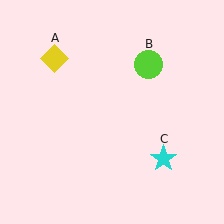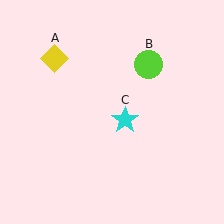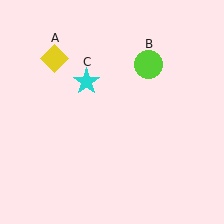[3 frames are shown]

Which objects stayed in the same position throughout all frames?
Yellow diamond (object A) and lime circle (object B) remained stationary.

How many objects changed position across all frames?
1 object changed position: cyan star (object C).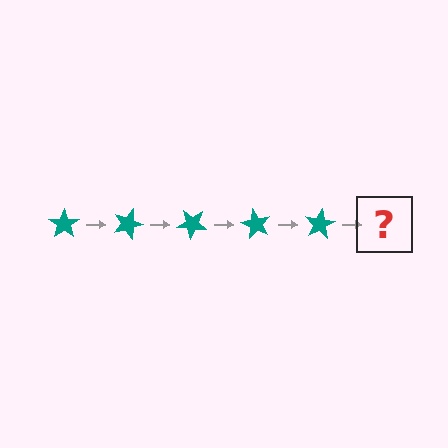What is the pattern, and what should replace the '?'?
The pattern is that the star rotates 20 degrees each step. The '?' should be a teal star rotated 100 degrees.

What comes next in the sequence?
The next element should be a teal star rotated 100 degrees.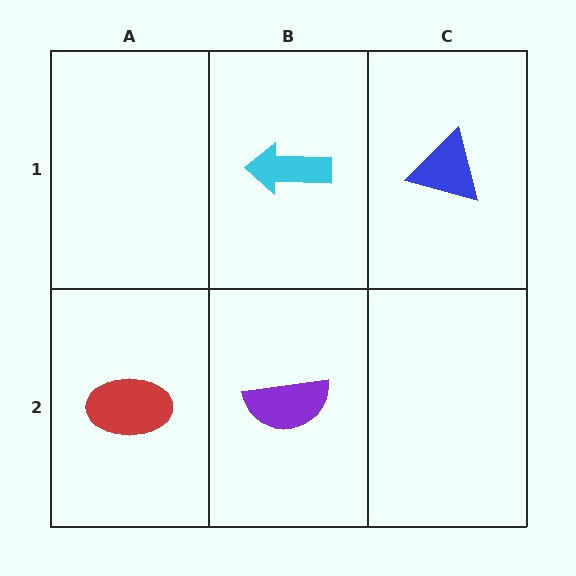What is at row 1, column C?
A blue triangle.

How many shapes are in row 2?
2 shapes.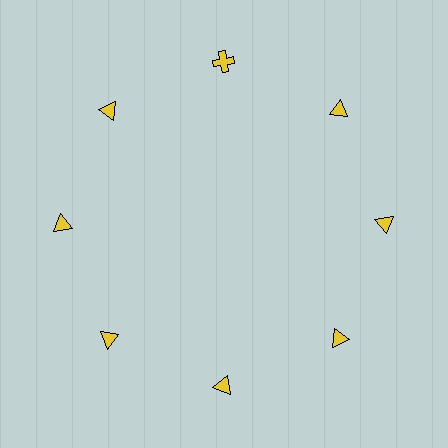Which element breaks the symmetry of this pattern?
The yellow cross at roughly the 12 o'clock position breaks the symmetry. All other shapes are yellow triangles.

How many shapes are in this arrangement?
There are 8 shapes arranged in a ring pattern.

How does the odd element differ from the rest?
It has a different shape: cross instead of triangle.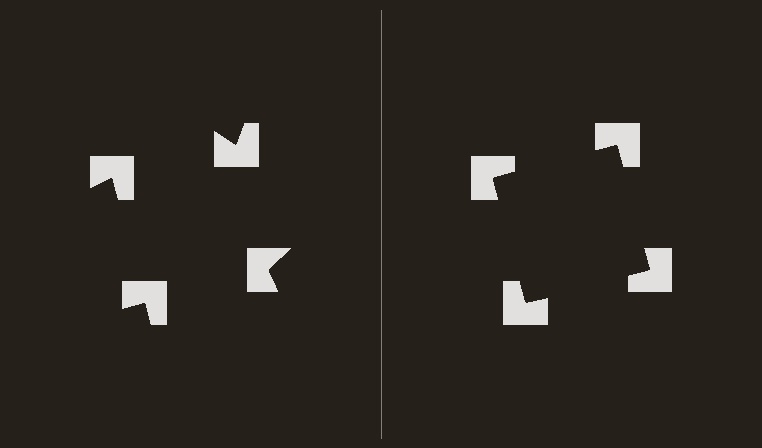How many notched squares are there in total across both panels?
8 — 4 on each side.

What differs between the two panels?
The notched squares are positioned identically on both sides; only the wedge orientations differ. On the right they align to a square; on the left they are misaligned.